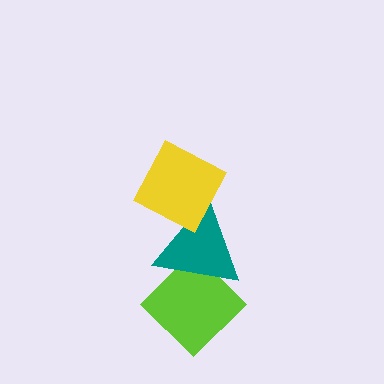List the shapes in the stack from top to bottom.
From top to bottom: the yellow diamond, the teal triangle, the lime diamond.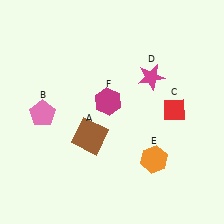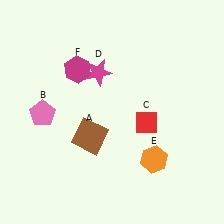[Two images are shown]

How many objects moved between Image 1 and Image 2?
3 objects moved between the two images.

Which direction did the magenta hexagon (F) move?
The magenta hexagon (F) moved up.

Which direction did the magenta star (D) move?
The magenta star (D) moved left.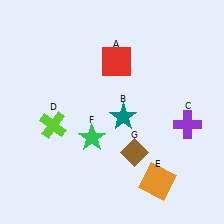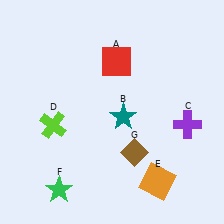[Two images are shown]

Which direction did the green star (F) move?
The green star (F) moved down.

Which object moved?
The green star (F) moved down.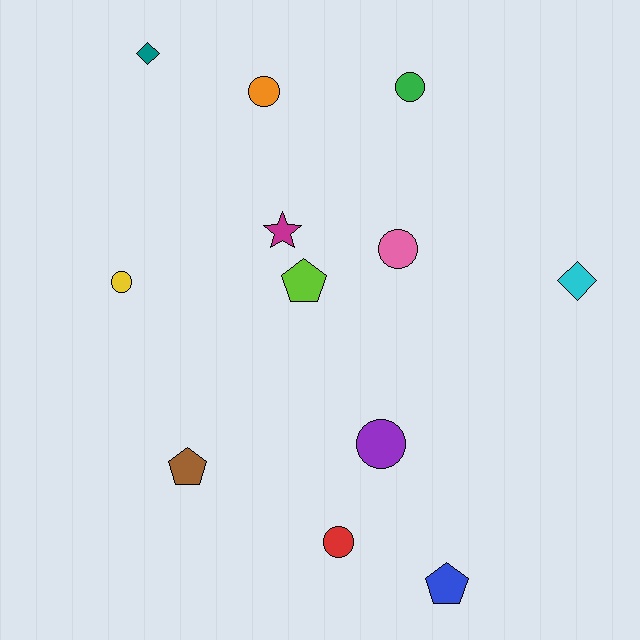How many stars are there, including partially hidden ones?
There is 1 star.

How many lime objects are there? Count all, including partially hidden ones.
There is 1 lime object.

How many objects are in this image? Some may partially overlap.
There are 12 objects.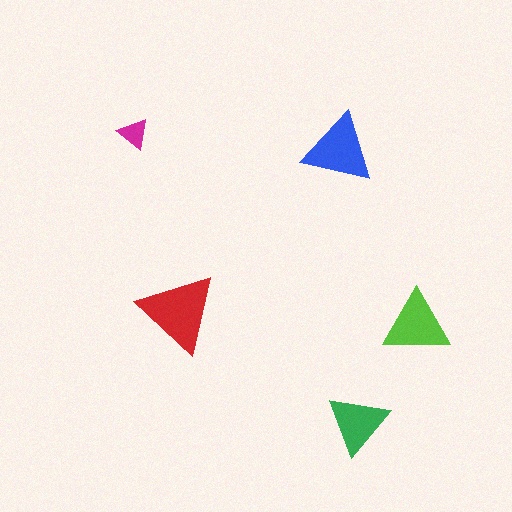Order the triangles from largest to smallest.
the red one, the blue one, the lime one, the green one, the magenta one.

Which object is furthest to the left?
The magenta triangle is leftmost.